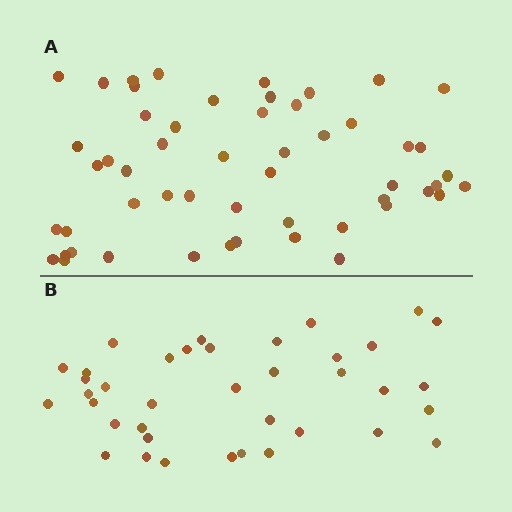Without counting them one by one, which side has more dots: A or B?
Region A (the top region) has more dots.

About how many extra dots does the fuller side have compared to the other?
Region A has approximately 15 more dots than region B.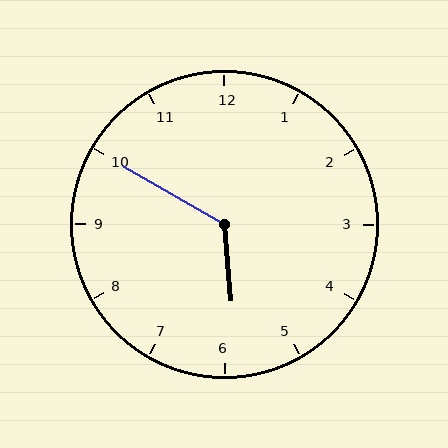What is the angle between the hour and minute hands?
Approximately 125 degrees.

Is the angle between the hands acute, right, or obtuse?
It is obtuse.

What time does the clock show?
5:50.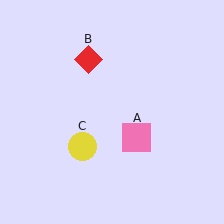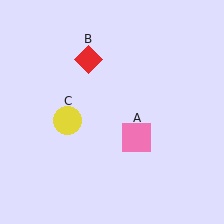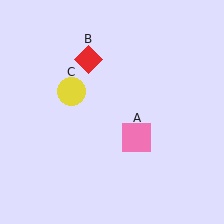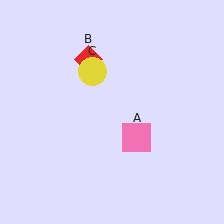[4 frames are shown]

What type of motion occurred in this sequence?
The yellow circle (object C) rotated clockwise around the center of the scene.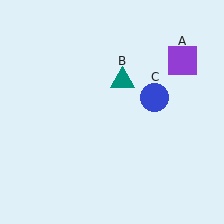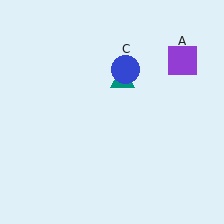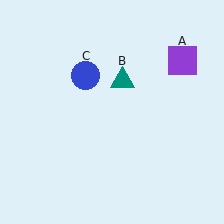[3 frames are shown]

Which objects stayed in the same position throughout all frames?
Purple square (object A) and teal triangle (object B) remained stationary.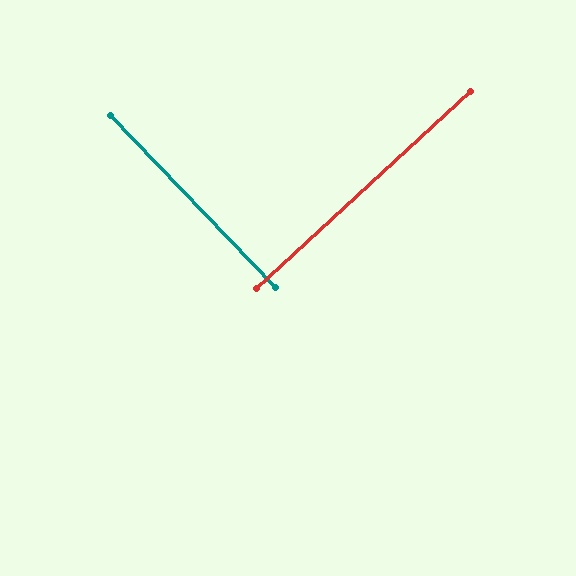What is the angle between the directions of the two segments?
Approximately 89 degrees.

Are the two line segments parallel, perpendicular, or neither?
Perpendicular — they meet at approximately 89°.